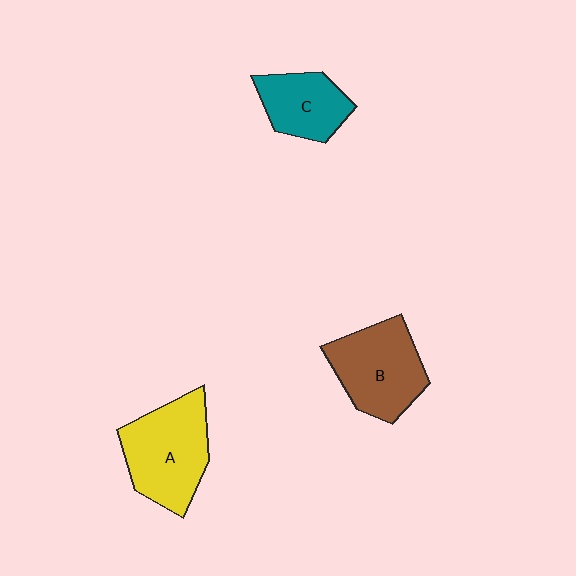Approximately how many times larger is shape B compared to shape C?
Approximately 1.4 times.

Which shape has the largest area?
Shape A (yellow).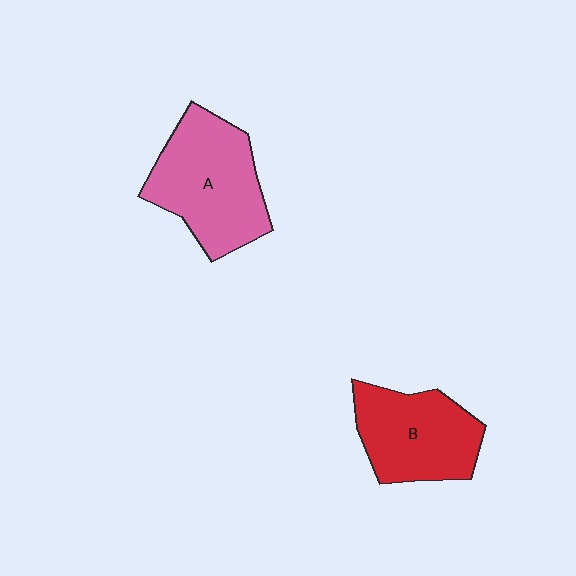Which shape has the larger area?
Shape A (pink).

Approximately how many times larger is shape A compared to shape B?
Approximately 1.2 times.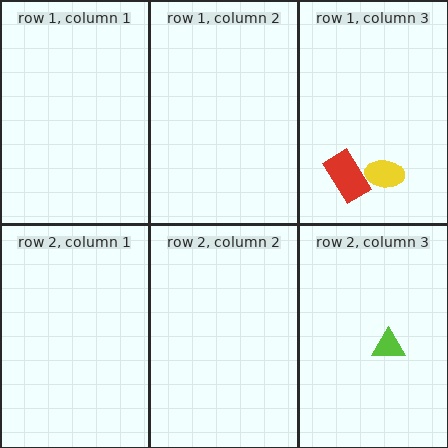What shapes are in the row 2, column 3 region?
The lime triangle.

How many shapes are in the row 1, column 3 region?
2.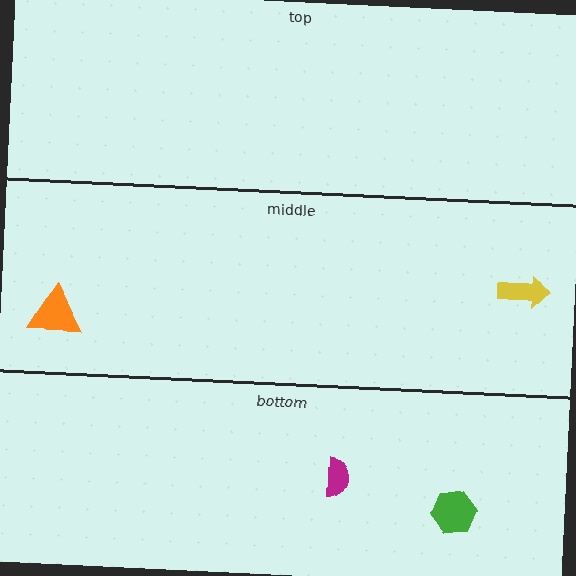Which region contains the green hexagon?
The bottom region.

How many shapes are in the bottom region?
2.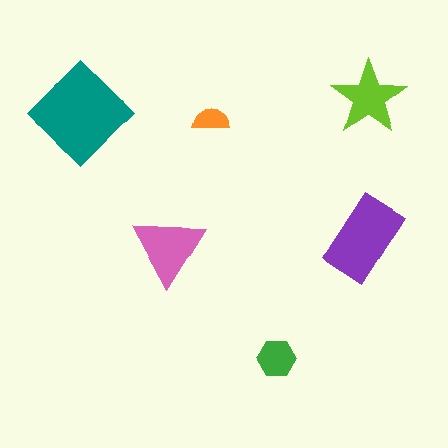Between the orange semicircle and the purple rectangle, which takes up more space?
The purple rectangle.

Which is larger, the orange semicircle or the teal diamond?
The teal diamond.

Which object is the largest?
The teal diamond.